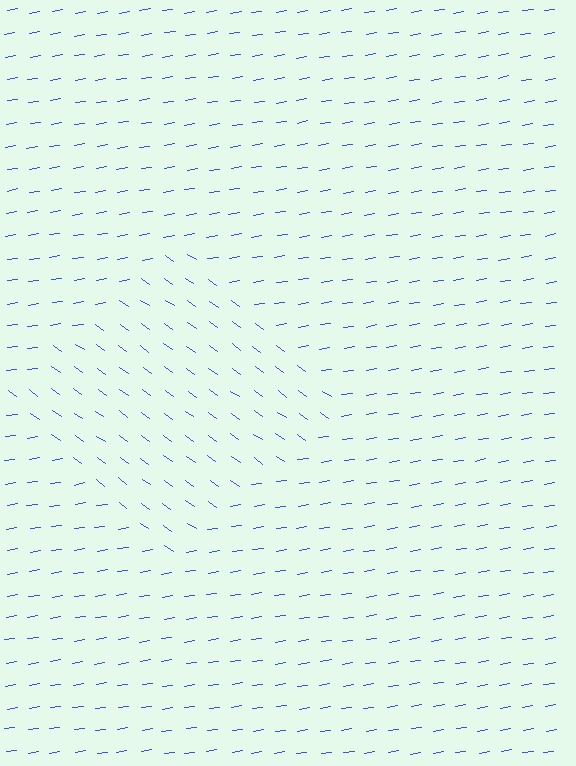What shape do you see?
I see a diamond.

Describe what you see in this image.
The image is filled with small blue line segments. A diamond region in the image has lines oriented differently from the surrounding lines, creating a visible texture boundary.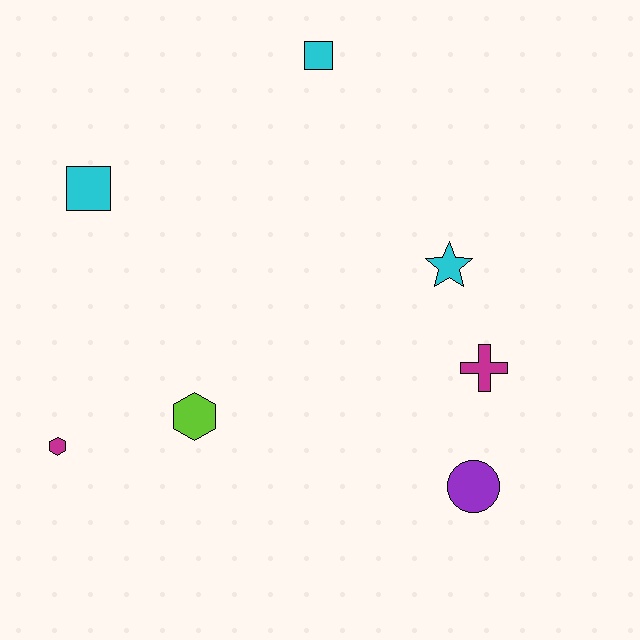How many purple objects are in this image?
There is 1 purple object.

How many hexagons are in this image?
There are 2 hexagons.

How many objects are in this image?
There are 7 objects.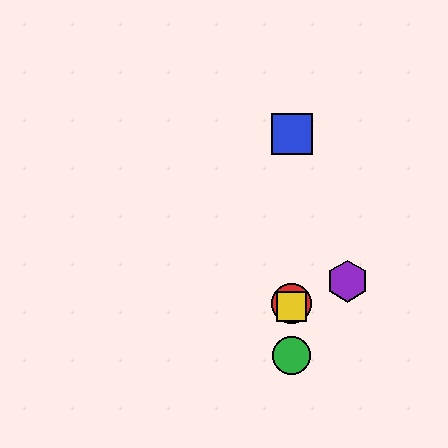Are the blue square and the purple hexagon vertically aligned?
No, the blue square is at x≈292 and the purple hexagon is at x≈348.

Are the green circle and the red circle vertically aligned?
Yes, both are at x≈292.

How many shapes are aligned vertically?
4 shapes (the red circle, the blue square, the green circle, the yellow square) are aligned vertically.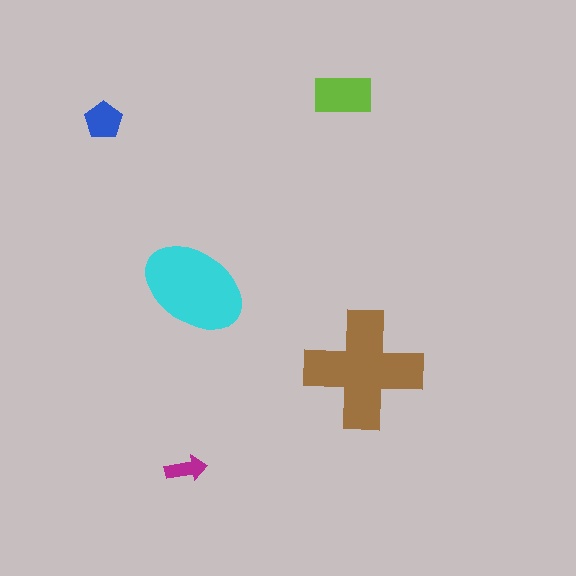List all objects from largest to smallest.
The brown cross, the cyan ellipse, the lime rectangle, the blue pentagon, the magenta arrow.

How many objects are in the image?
There are 5 objects in the image.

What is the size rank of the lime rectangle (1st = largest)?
3rd.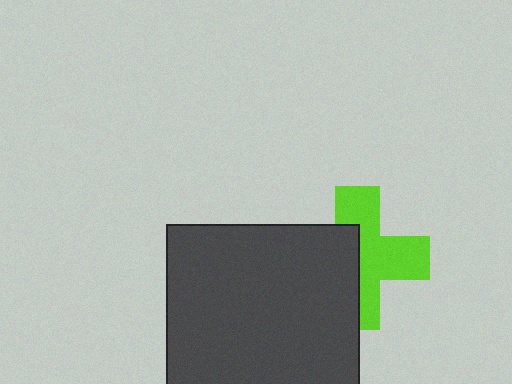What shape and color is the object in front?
The object in front is a dark gray square.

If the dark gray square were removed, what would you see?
You would see the complete lime cross.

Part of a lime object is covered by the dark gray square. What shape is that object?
It is a cross.